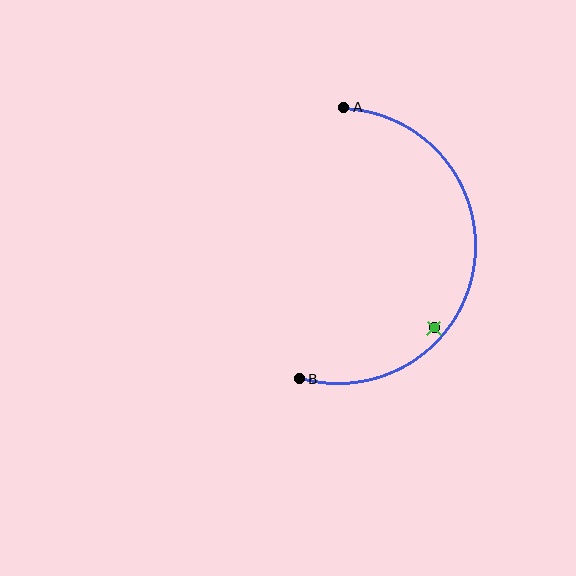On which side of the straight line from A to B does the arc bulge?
The arc bulges to the right of the straight line connecting A and B.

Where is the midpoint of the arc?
The arc midpoint is the point on the curve farthest from the straight line joining A and B. It sits to the right of that line.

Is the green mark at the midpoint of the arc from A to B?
No — the green mark does not lie on the arc at all. It sits slightly inside the curve.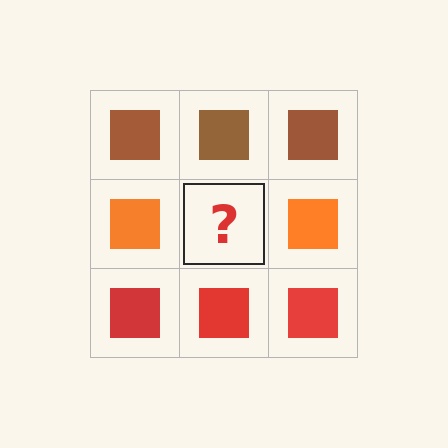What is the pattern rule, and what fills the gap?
The rule is that each row has a consistent color. The gap should be filled with an orange square.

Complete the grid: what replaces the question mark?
The question mark should be replaced with an orange square.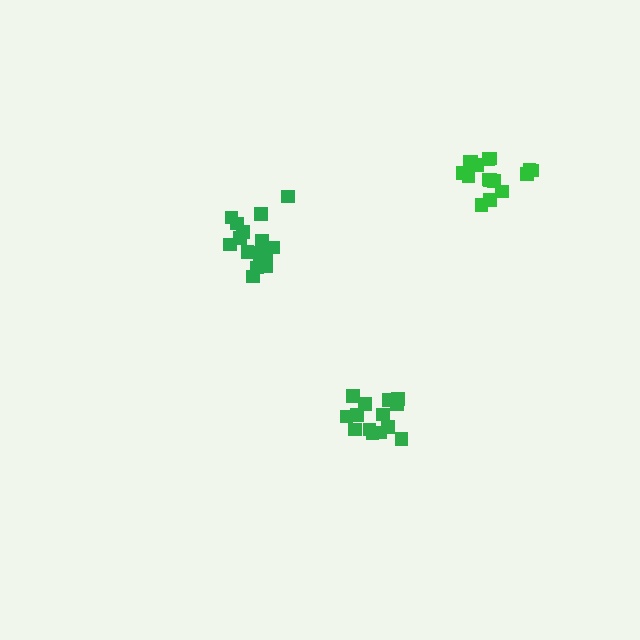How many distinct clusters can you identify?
There are 3 distinct clusters.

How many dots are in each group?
Group 1: 16 dots, Group 2: 14 dots, Group 3: 17 dots (47 total).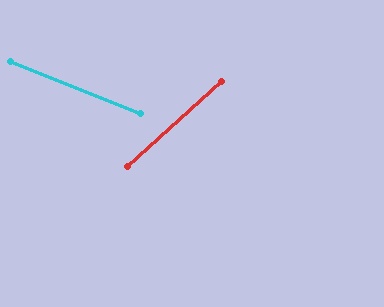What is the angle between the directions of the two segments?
Approximately 64 degrees.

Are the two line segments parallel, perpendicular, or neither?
Neither parallel nor perpendicular — they differ by about 64°.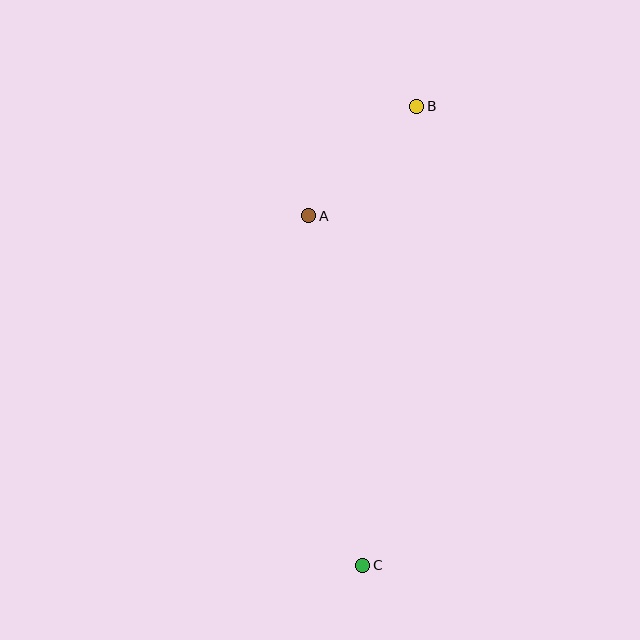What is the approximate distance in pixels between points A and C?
The distance between A and C is approximately 354 pixels.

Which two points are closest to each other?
Points A and B are closest to each other.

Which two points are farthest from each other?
Points B and C are farthest from each other.